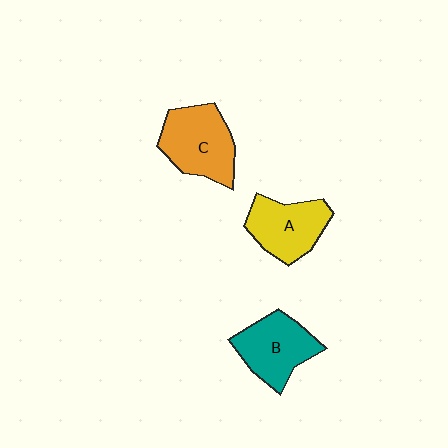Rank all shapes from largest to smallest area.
From largest to smallest: C (orange), B (teal), A (yellow).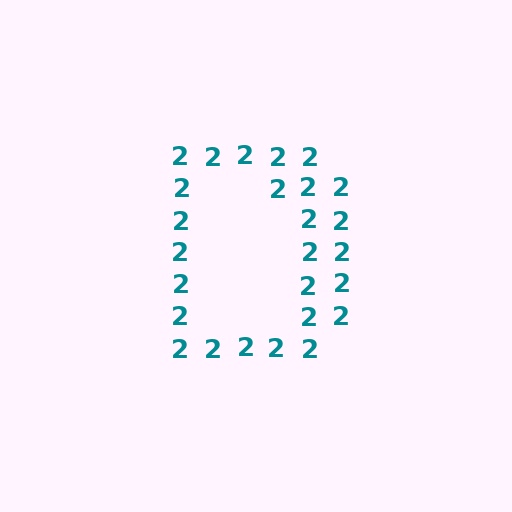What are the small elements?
The small elements are digit 2's.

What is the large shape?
The large shape is the letter D.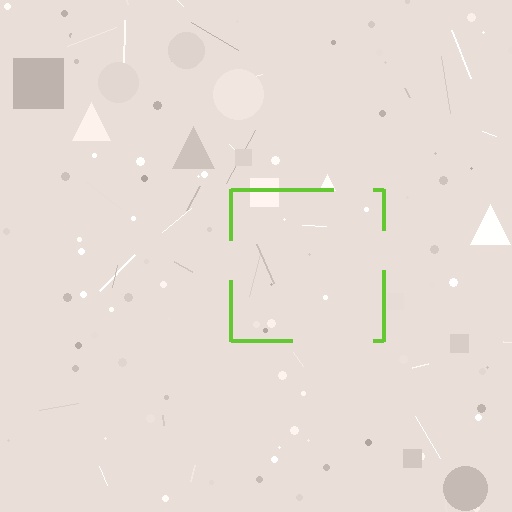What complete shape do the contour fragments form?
The contour fragments form a square.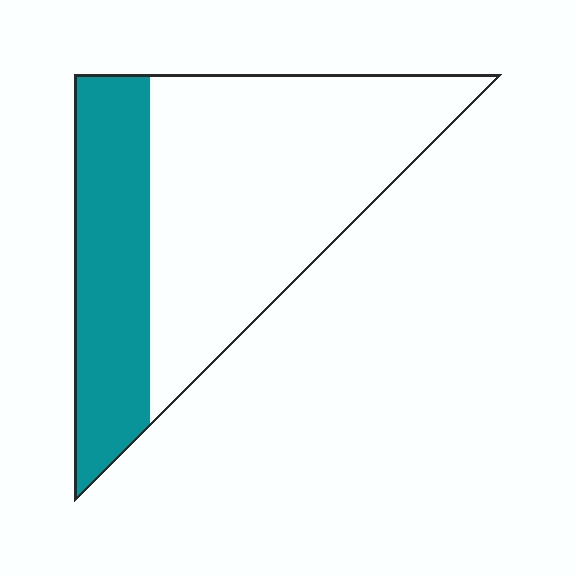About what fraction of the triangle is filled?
About one third (1/3).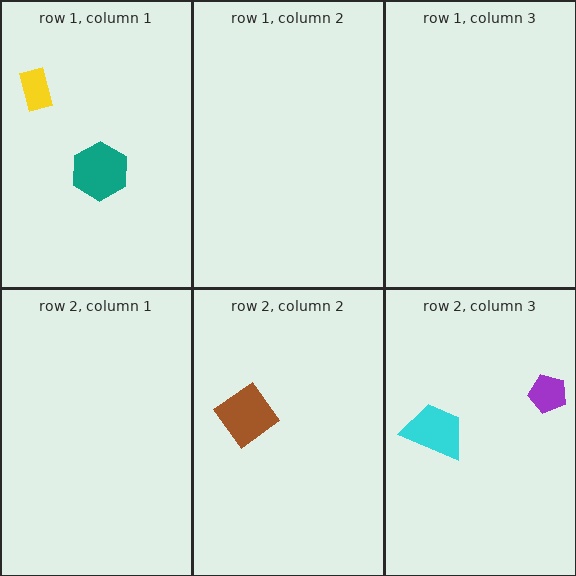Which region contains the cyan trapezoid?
The row 2, column 3 region.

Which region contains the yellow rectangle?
The row 1, column 1 region.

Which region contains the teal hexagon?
The row 1, column 1 region.